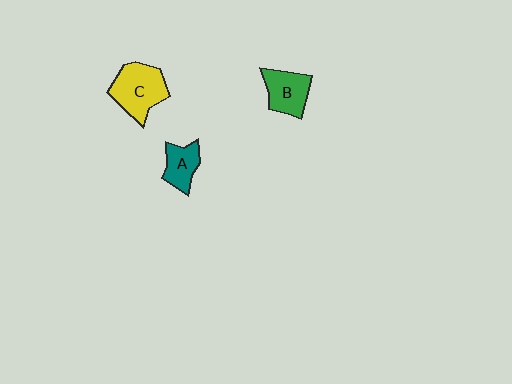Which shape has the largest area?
Shape C (yellow).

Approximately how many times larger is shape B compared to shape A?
Approximately 1.3 times.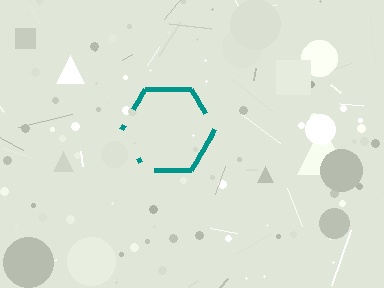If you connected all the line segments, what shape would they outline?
They would outline a hexagon.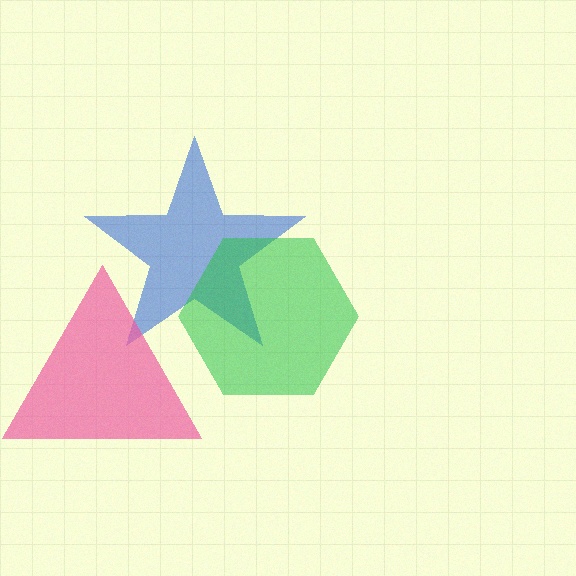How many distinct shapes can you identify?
There are 3 distinct shapes: a blue star, a green hexagon, a pink triangle.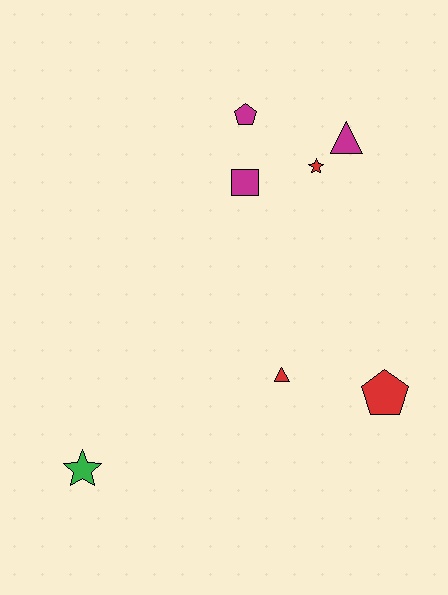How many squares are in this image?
There is 1 square.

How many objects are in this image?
There are 7 objects.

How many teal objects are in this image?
There are no teal objects.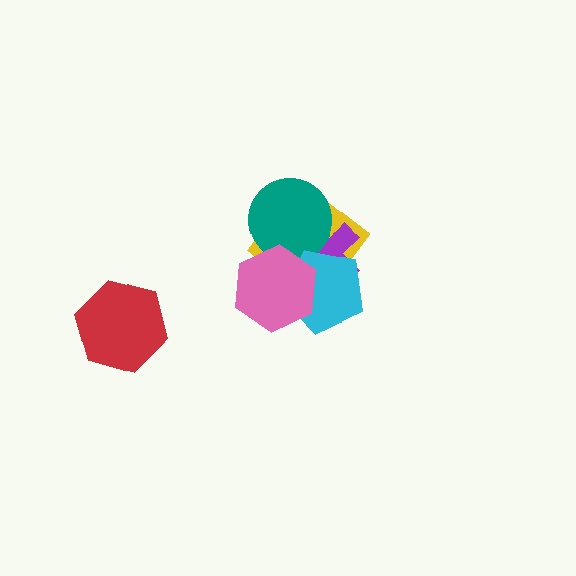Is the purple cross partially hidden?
Yes, it is partially covered by another shape.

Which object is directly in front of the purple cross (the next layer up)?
The teal circle is directly in front of the purple cross.